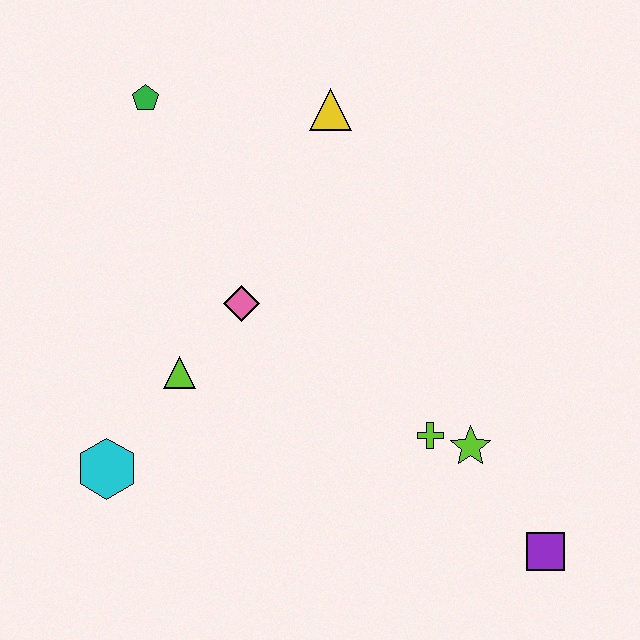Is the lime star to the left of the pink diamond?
No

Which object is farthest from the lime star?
The green pentagon is farthest from the lime star.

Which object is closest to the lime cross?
The lime star is closest to the lime cross.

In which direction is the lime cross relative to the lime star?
The lime cross is to the left of the lime star.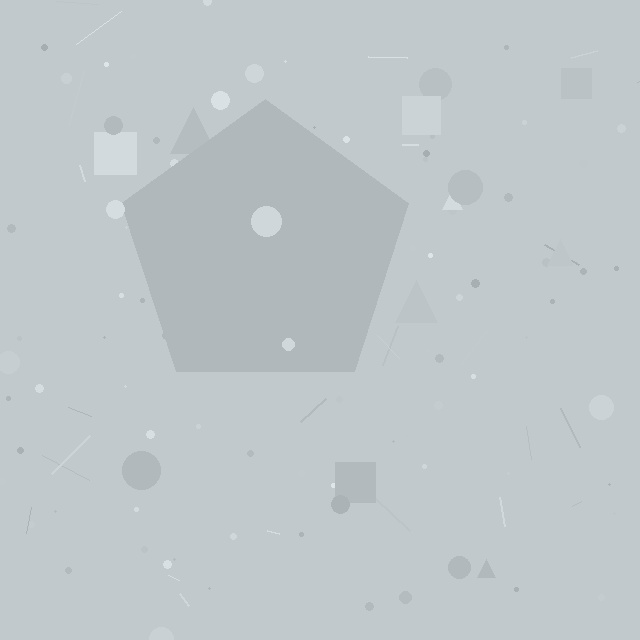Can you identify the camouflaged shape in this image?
The camouflaged shape is a pentagon.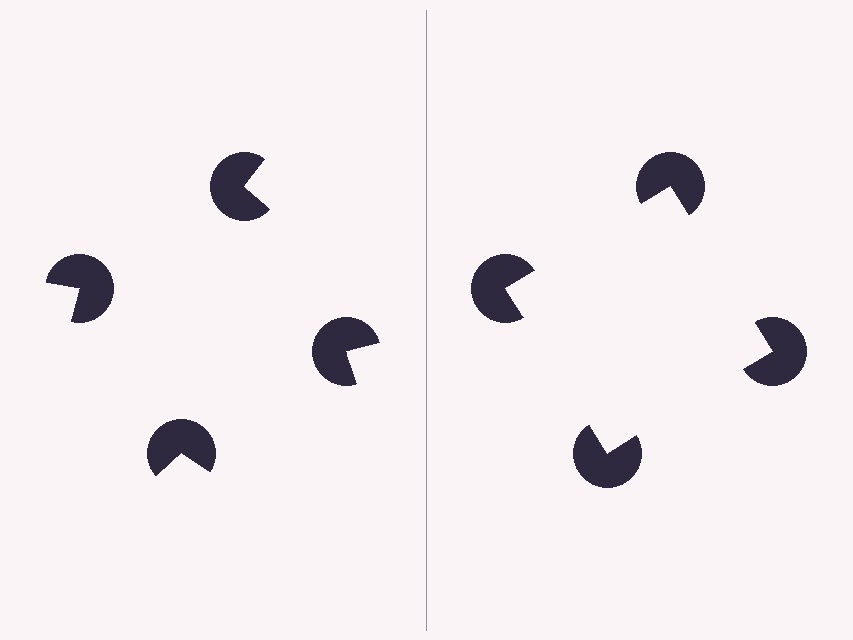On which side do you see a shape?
An illusory square appears on the right side. On the left side the wedge cuts are rotated, so no coherent shape forms.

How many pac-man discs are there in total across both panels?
8 — 4 on each side.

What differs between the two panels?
The pac-man discs are positioned identically on both sides; only the wedge orientations differ. On the right they align to a square; on the left they are misaligned.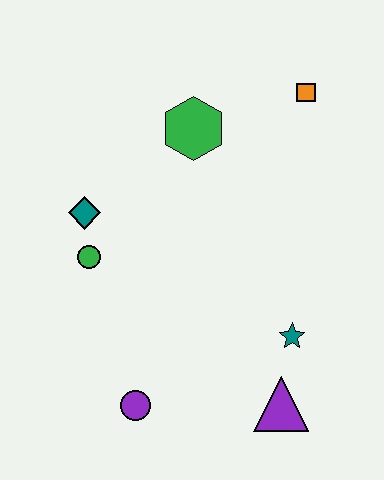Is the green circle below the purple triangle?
No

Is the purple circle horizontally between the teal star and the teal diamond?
Yes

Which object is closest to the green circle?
The teal diamond is closest to the green circle.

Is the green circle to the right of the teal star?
No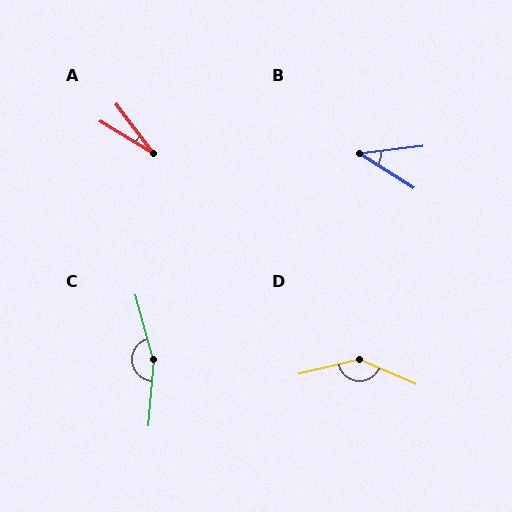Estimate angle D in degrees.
Approximately 143 degrees.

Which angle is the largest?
C, at approximately 160 degrees.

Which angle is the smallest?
A, at approximately 21 degrees.